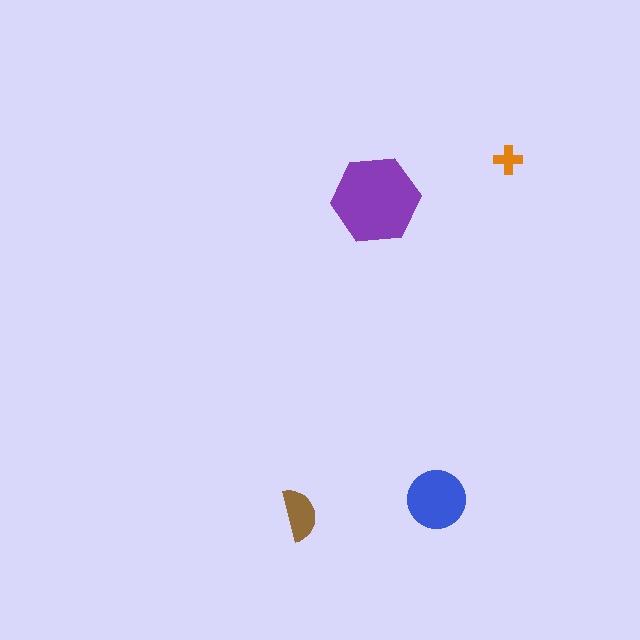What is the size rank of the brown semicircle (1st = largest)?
3rd.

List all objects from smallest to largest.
The orange cross, the brown semicircle, the blue circle, the purple hexagon.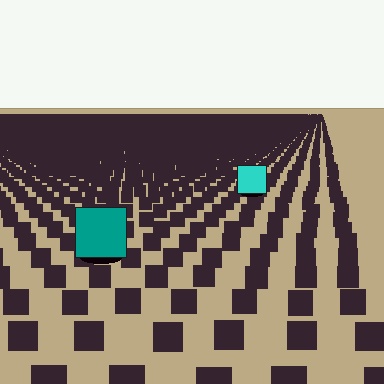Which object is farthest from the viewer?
The cyan square is farthest from the viewer. It appears smaller and the ground texture around it is denser.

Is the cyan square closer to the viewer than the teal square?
No. The teal square is closer — you can tell from the texture gradient: the ground texture is coarser near it.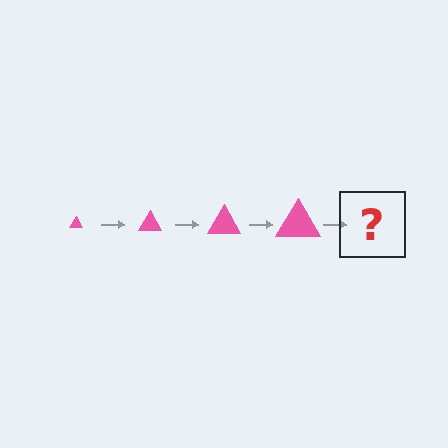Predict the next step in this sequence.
The next step is a pink triangle, larger than the previous one.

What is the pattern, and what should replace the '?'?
The pattern is that the triangle gets progressively larger each step. The '?' should be a pink triangle, larger than the previous one.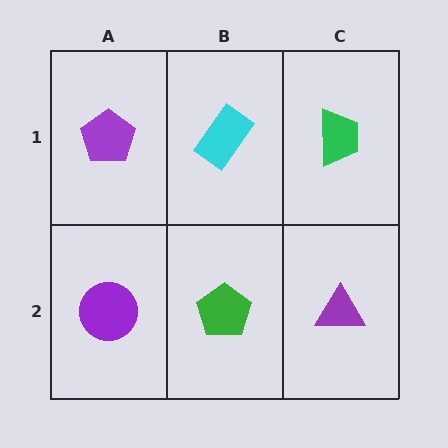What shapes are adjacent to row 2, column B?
A cyan rectangle (row 1, column B), a purple circle (row 2, column A), a purple triangle (row 2, column C).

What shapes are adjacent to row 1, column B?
A green pentagon (row 2, column B), a purple pentagon (row 1, column A), a green trapezoid (row 1, column C).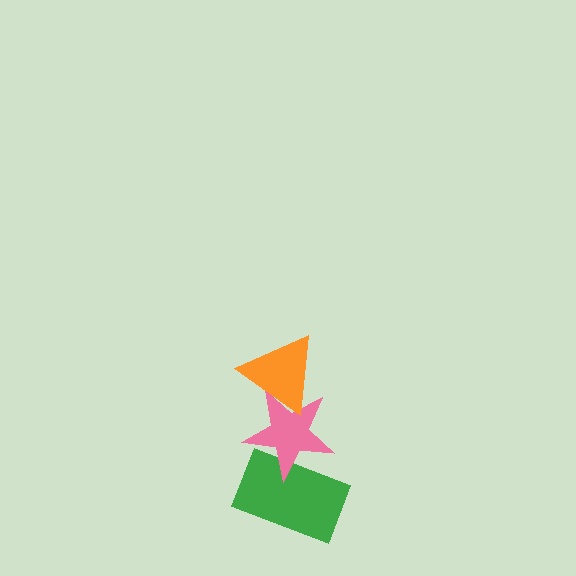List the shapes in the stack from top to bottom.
From top to bottom: the orange triangle, the pink star, the green rectangle.